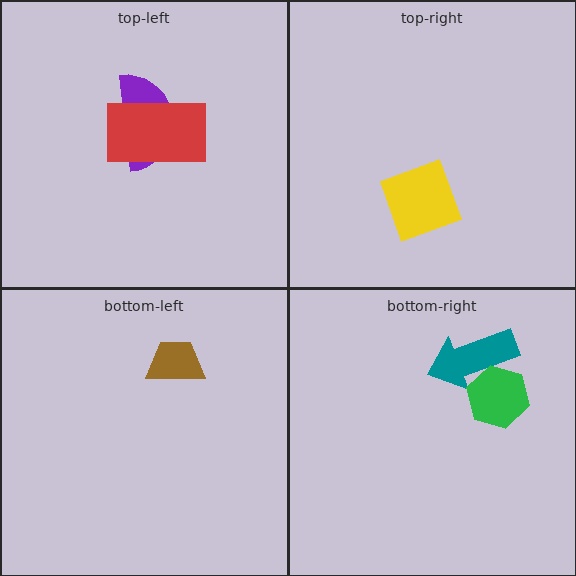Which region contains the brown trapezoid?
The bottom-left region.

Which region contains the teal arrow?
The bottom-right region.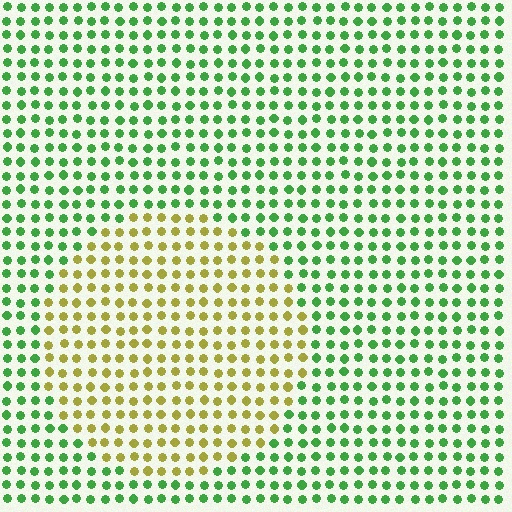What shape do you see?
I see a circle.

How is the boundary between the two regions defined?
The boundary is defined purely by a slight shift in hue (about 61 degrees). Spacing, size, and orientation are identical on both sides.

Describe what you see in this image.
The image is filled with small green elements in a uniform arrangement. A circle-shaped region is visible where the elements are tinted to a slightly different hue, forming a subtle color boundary.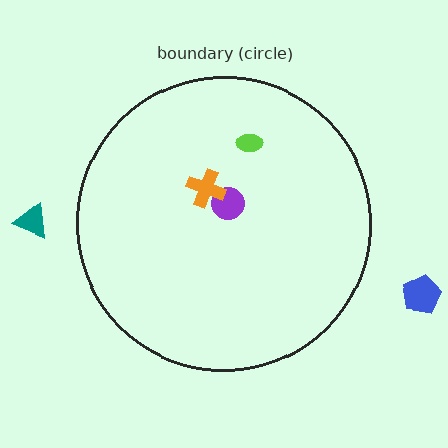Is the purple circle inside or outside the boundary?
Inside.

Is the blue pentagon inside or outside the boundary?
Outside.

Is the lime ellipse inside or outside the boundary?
Inside.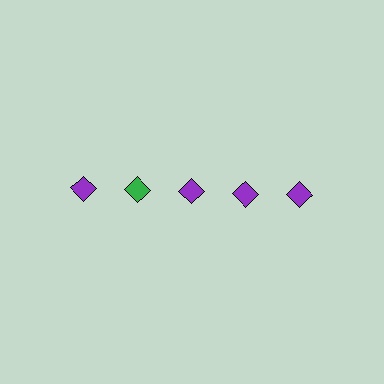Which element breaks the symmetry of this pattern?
The green diamond in the top row, second from left column breaks the symmetry. All other shapes are purple diamonds.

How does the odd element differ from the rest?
It has a different color: green instead of purple.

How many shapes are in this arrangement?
There are 5 shapes arranged in a grid pattern.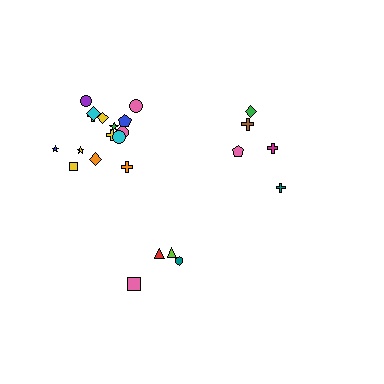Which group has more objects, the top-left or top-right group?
The top-left group.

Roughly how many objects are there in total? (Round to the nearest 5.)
Roughly 25 objects in total.